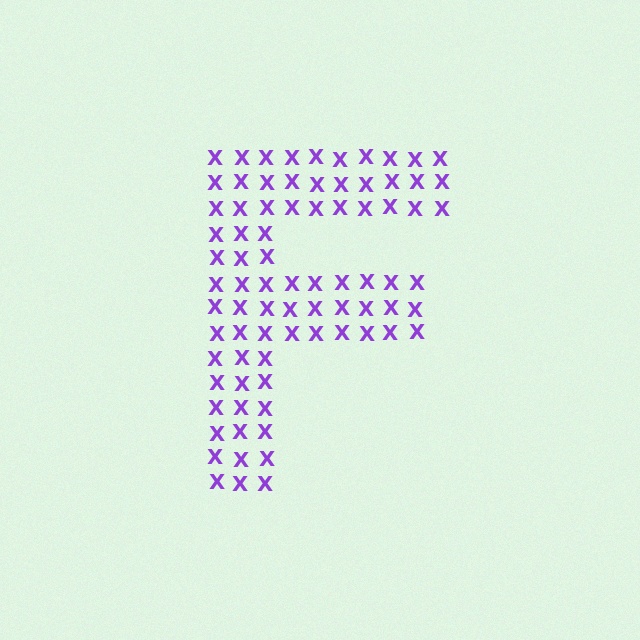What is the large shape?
The large shape is the letter F.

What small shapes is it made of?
It is made of small letter X's.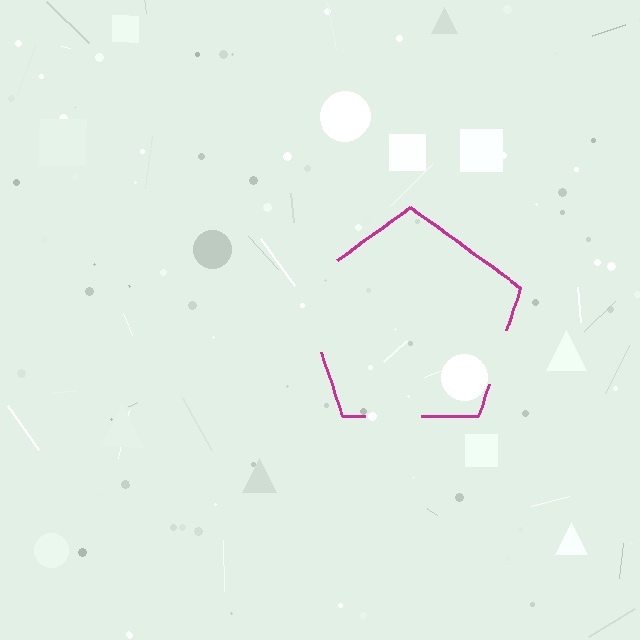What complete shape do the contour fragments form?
The contour fragments form a pentagon.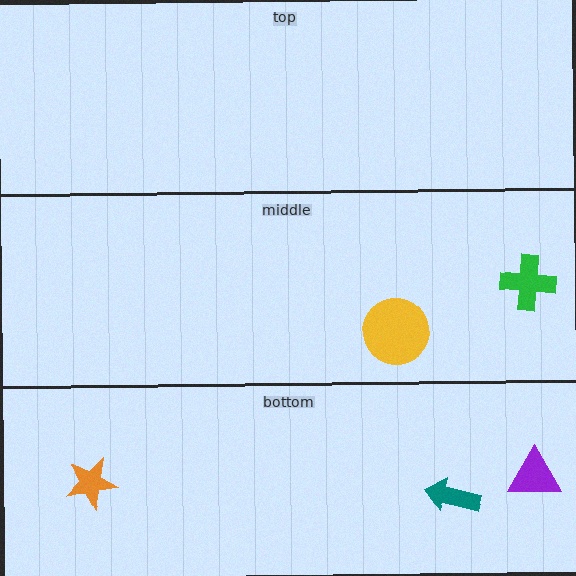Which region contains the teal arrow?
The bottom region.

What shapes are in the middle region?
The yellow circle, the green cross.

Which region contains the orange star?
The bottom region.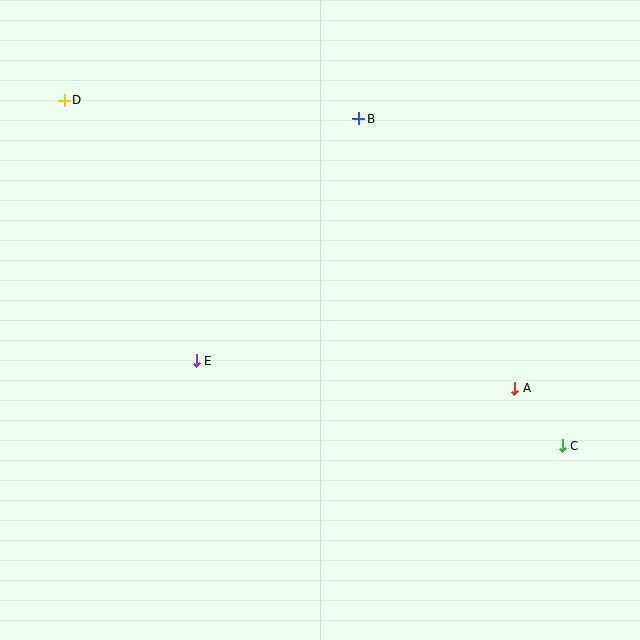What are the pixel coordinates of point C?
Point C is at (562, 446).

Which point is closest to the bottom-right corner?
Point C is closest to the bottom-right corner.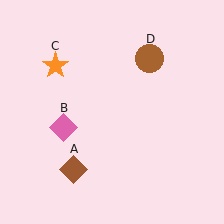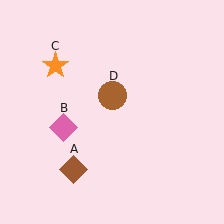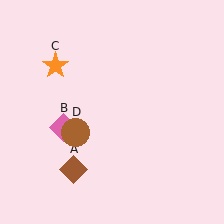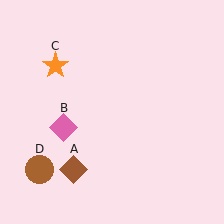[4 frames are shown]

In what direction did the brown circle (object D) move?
The brown circle (object D) moved down and to the left.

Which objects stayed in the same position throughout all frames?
Brown diamond (object A) and pink diamond (object B) and orange star (object C) remained stationary.